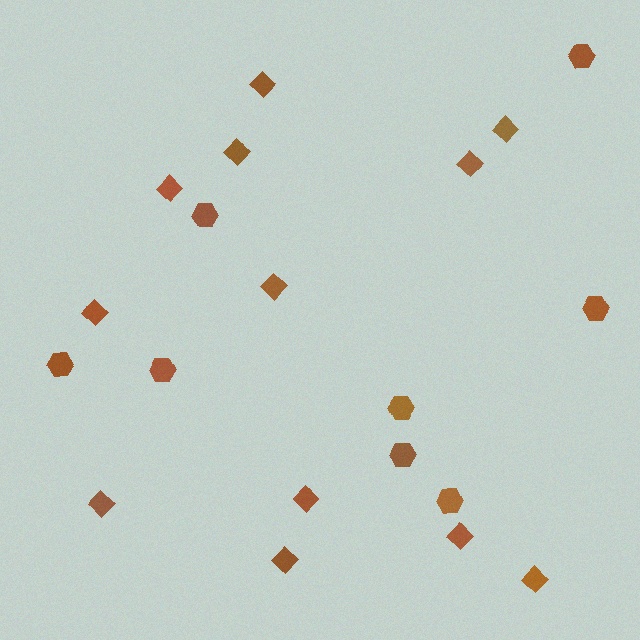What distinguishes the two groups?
There are 2 groups: one group of hexagons (8) and one group of diamonds (12).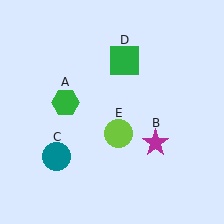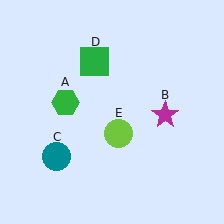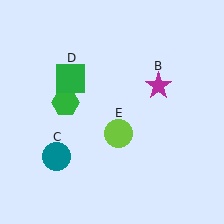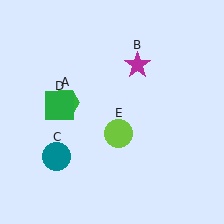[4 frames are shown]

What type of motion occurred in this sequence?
The magenta star (object B), green square (object D) rotated counterclockwise around the center of the scene.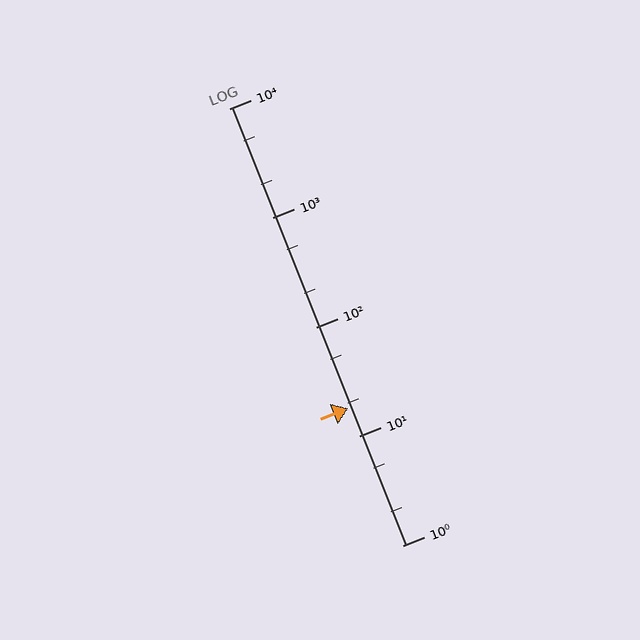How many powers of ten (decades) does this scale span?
The scale spans 4 decades, from 1 to 10000.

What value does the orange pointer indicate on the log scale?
The pointer indicates approximately 18.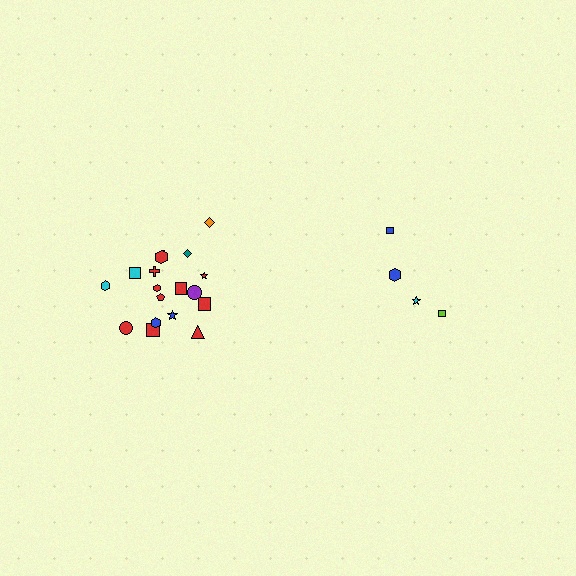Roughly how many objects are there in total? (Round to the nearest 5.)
Roughly 20 objects in total.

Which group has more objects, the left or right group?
The left group.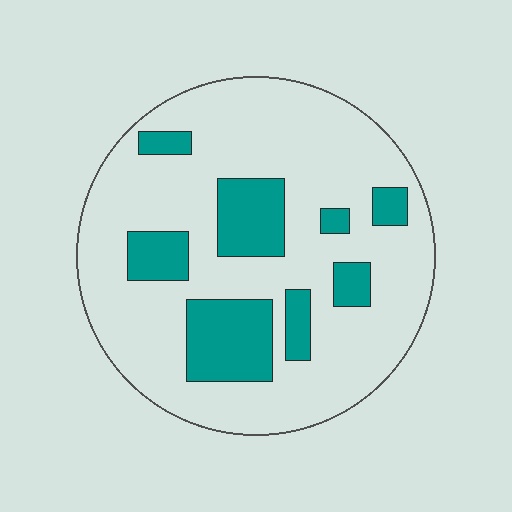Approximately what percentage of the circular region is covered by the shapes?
Approximately 20%.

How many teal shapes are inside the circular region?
8.